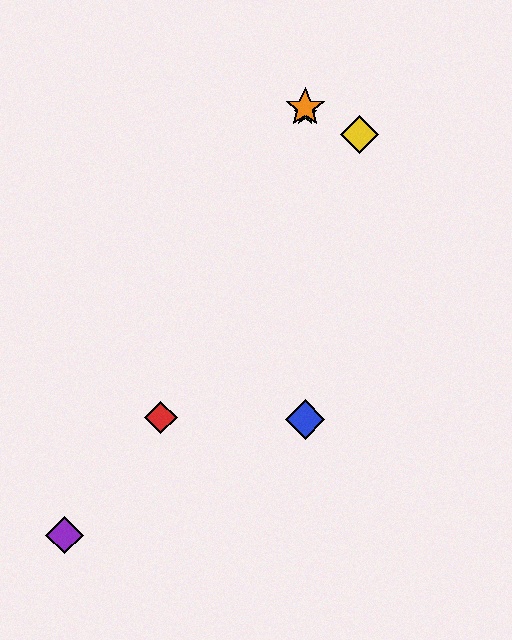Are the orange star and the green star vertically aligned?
Yes, both are at x≈305.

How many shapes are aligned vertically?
3 shapes (the blue diamond, the green star, the orange star) are aligned vertically.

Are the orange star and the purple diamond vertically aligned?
No, the orange star is at x≈305 and the purple diamond is at x≈64.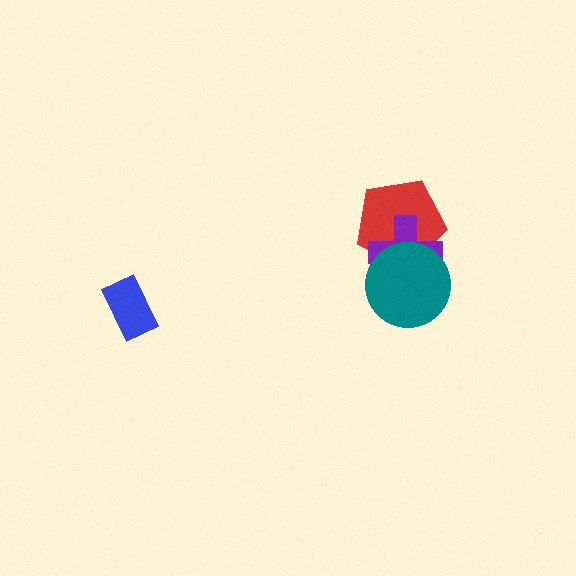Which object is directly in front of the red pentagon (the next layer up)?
The purple cross is directly in front of the red pentagon.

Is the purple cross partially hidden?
Yes, it is partially covered by another shape.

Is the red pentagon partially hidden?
Yes, it is partially covered by another shape.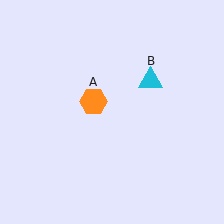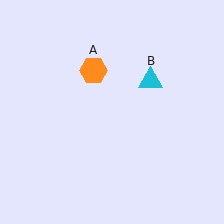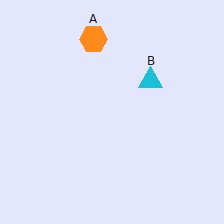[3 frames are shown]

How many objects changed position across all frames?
1 object changed position: orange hexagon (object A).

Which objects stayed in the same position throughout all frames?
Cyan triangle (object B) remained stationary.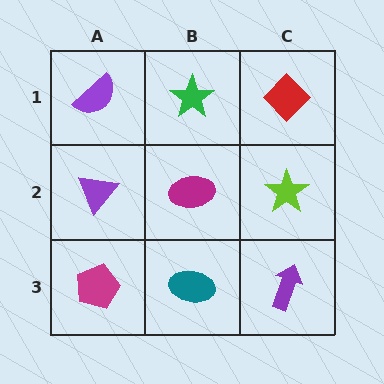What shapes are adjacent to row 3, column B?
A magenta ellipse (row 2, column B), a magenta pentagon (row 3, column A), a purple arrow (row 3, column C).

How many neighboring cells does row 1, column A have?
2.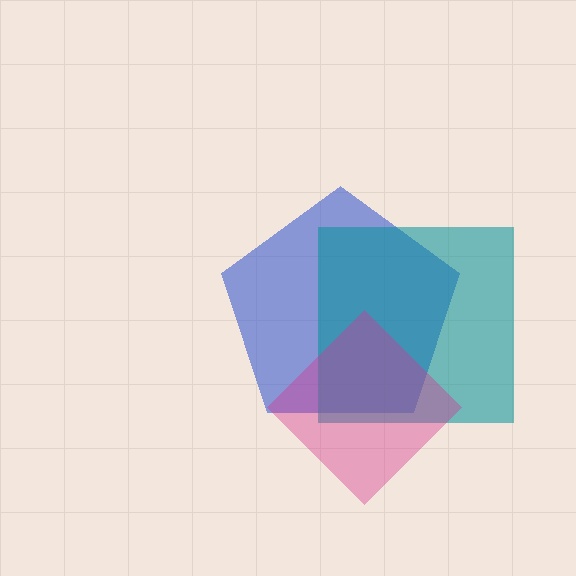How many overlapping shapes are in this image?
There are 3 overlapping shapes in the image.